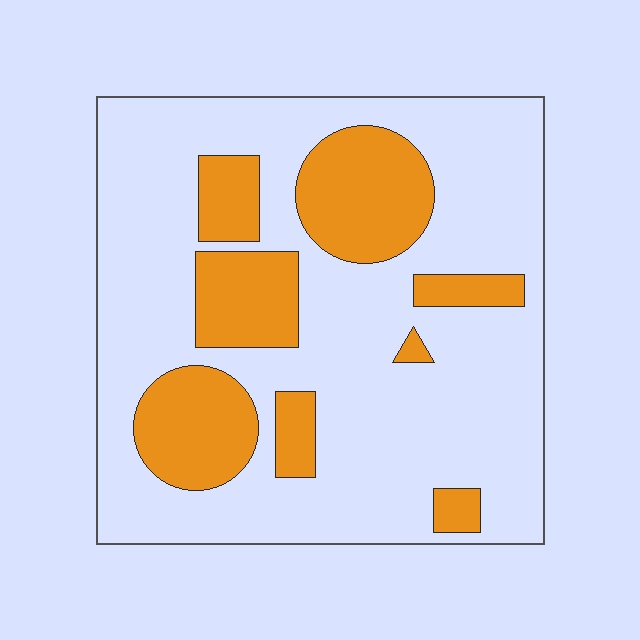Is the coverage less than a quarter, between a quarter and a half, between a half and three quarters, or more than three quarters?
Between a quarter and a half.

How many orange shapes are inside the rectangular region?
8.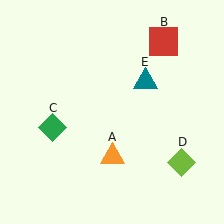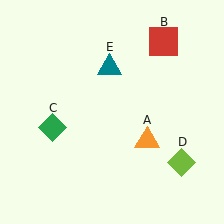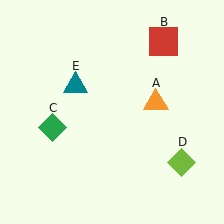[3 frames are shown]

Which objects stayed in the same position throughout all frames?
Red square (object B) and green diamond (object C) and lime diamond (object D) remained stationary.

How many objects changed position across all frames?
2 objects changed position: orange triangle (object A), teal triangle (object E).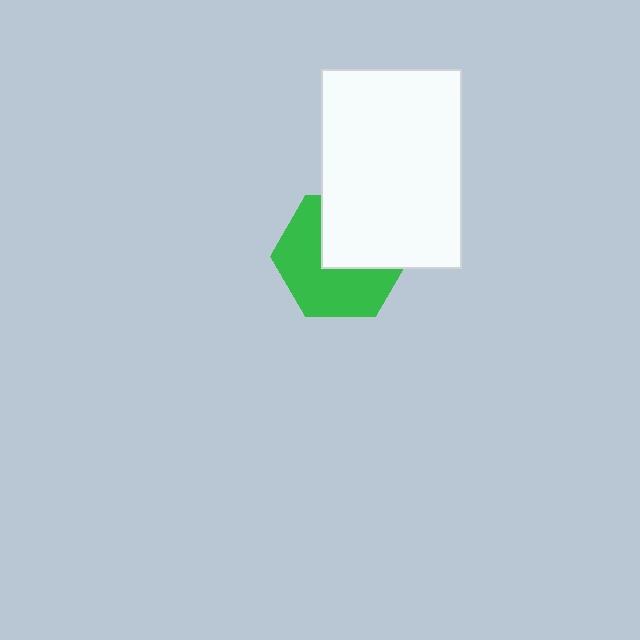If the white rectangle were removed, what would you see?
You would see the complete green hexagon.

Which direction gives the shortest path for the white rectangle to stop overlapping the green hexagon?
Moving up gives the shortest separation.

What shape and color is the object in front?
The object in front is a white rectangle.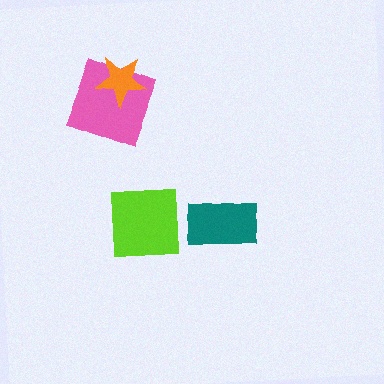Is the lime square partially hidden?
No, no other shape covers it.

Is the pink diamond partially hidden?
Yes, it is partially covered by another shape.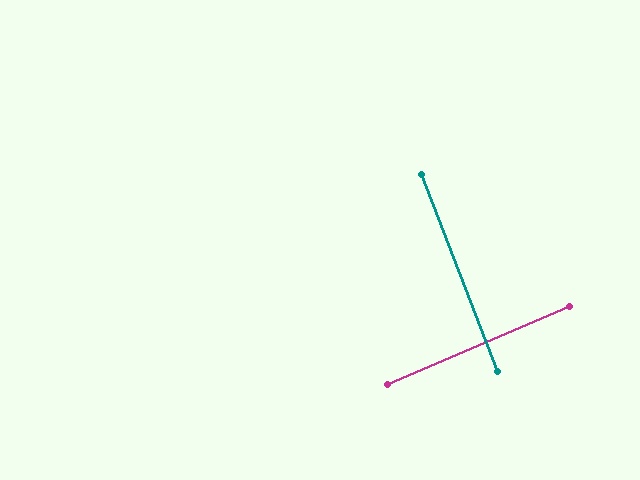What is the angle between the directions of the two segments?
Approximately 88 degrees.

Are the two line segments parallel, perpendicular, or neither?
Perpendicular — they meet at approximately 88°.